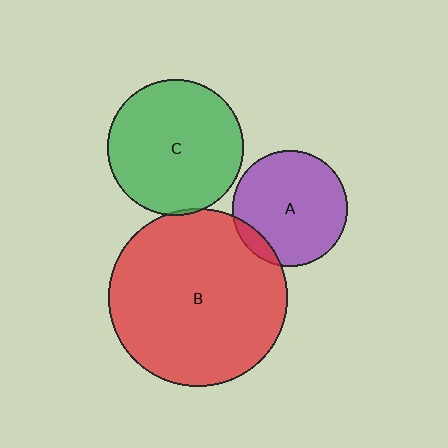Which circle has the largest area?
Circle B (red).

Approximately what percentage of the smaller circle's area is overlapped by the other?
Approximately 5%.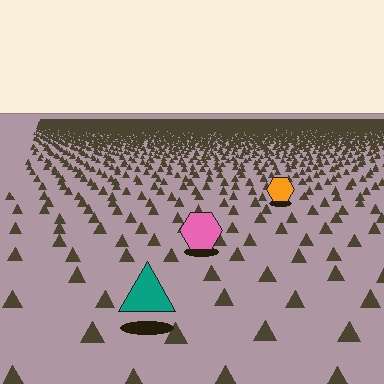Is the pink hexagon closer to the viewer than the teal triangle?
No. The teal triangle is closer — you can tell from the texture gradient: the ground texture is coarser near it.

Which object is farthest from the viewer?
The orange hexagon is farthest from the viewer. It appears smaller and the ground texture around it is denser.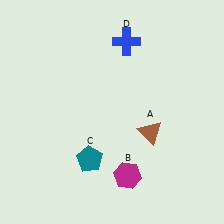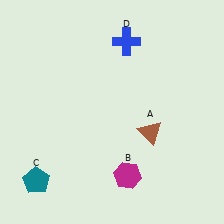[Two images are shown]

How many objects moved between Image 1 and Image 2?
1 object moved between the two images.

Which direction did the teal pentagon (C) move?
The teal pentagon (C) moved left.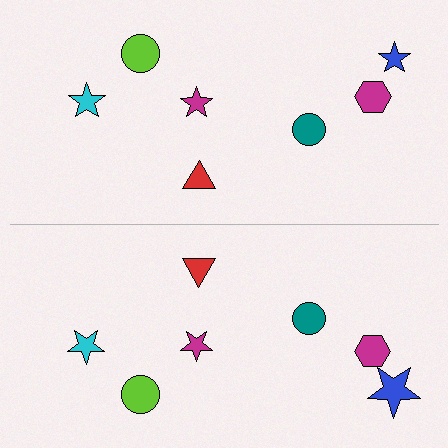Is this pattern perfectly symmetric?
No, the pattern is not perfectly symmetric. The blue star on the bottom side has a different size than its mirror counterpart.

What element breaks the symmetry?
The blue star on the bottom side has a different size than its mirror counterpart.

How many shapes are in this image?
There are 14 shapes in this image.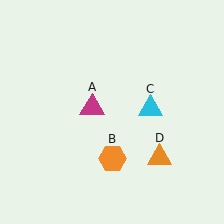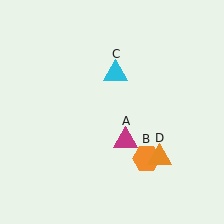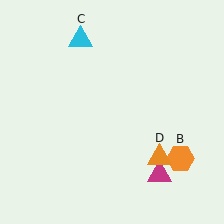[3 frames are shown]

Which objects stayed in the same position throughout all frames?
Orange triangle (object D) remained stationary.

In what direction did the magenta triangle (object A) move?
The magenta triangle (object A) moved down and to the right.